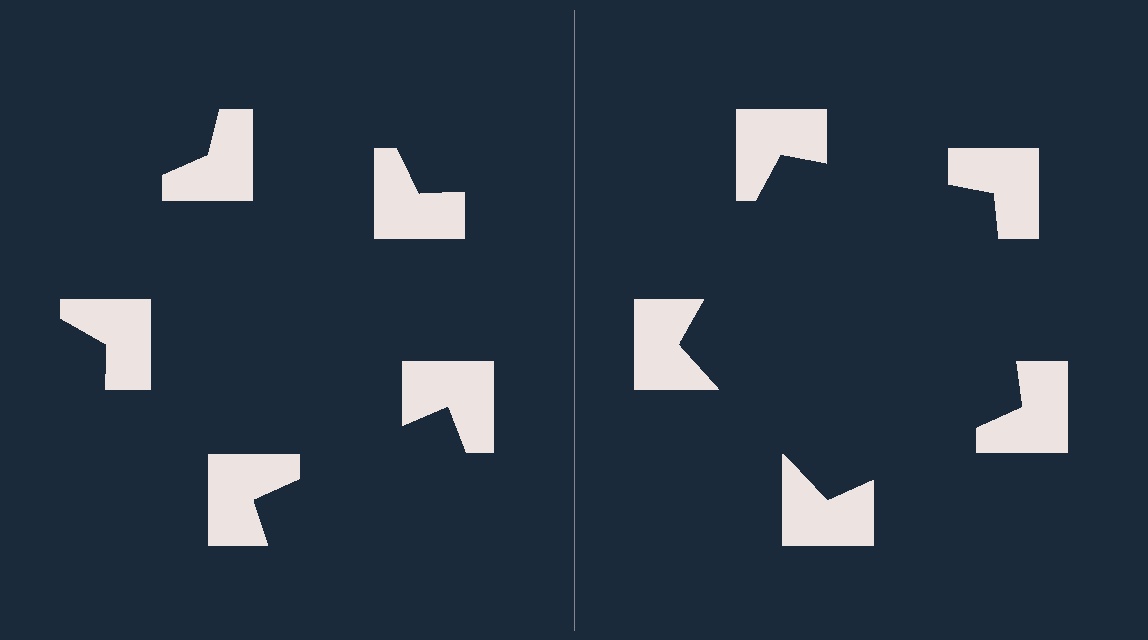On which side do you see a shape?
An illusory pentagon appears on the right side. On the left side the wedge cuts are rotated, so no coherent shape forms.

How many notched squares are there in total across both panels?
10 — 5 on each side.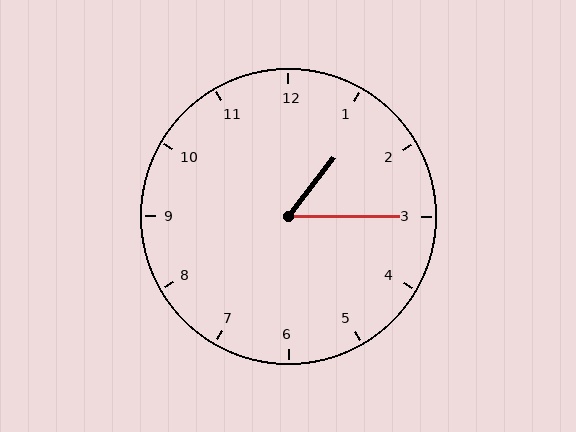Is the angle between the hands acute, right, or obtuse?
It is acute.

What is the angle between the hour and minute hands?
Approximately 52 degrees.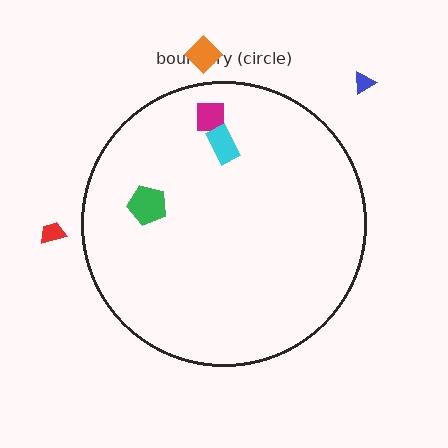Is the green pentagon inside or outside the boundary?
Inside.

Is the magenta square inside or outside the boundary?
Inside.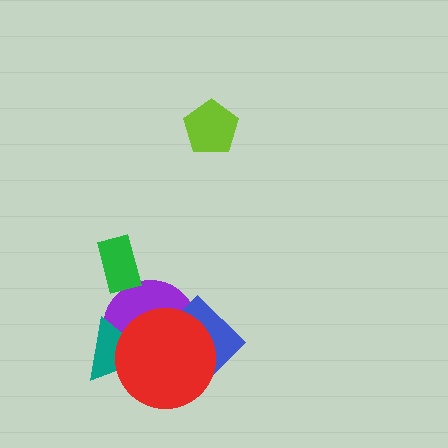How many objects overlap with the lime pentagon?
0 objects overlap with the lime pentagon.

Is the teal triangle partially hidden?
Yes, it is partially covered by another shape.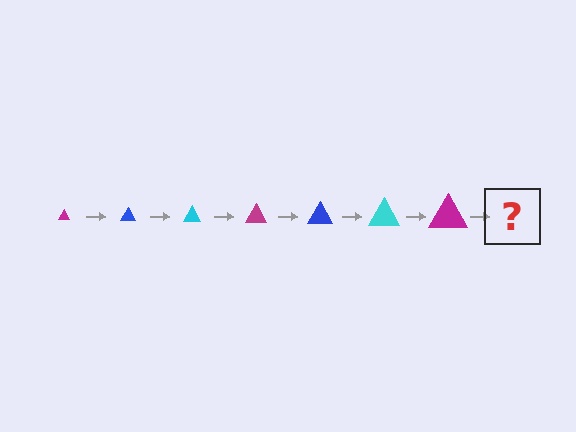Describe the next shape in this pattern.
It should be a blue triangle, larger than the previous one.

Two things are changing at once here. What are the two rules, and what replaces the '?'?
The two rules are that the triangle grows larger each step and the color cycles through magenta, blue, and cyan. The '?' should be a blue triangle, larger than the previous one.